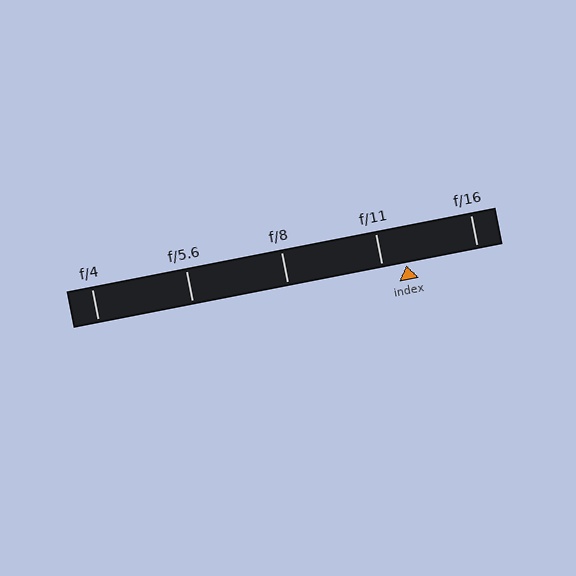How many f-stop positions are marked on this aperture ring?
There are 5 f-stop positions marked.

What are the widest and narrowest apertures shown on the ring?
The widest aperture shown is f/4 and the narrowest is f/16.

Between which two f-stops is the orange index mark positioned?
The index mark is between f/11 and f/16.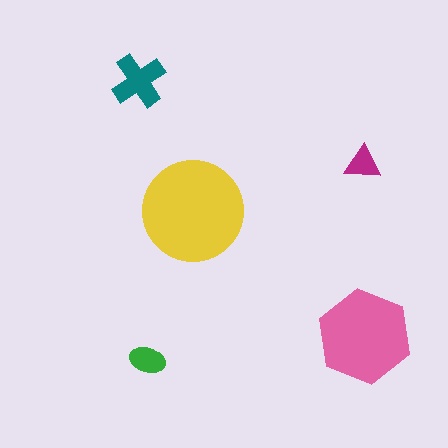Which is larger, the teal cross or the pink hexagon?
The pink hexagon.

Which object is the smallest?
The magenta triangle.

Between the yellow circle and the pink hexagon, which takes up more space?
The yellow circle.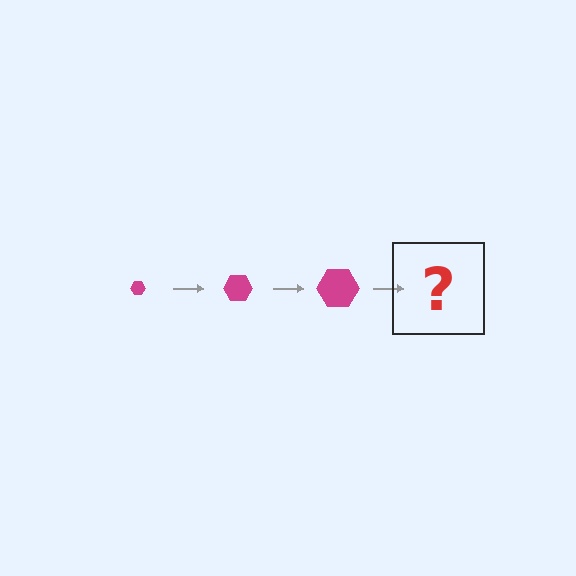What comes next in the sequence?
The next element should be a magenta hexagon, larger than the previous one.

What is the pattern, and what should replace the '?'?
The pattern is that the hexagon gets progressively larger each step. The '?' should be a magenta hexagon, larger than the previous one.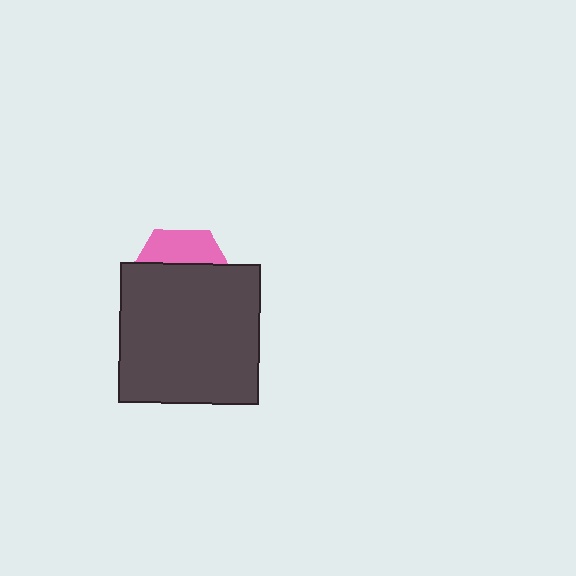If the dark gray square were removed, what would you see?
You would see the complete pink hexagon.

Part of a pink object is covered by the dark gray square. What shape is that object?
It is a hexagon.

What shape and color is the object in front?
The object in front is a dark gray square.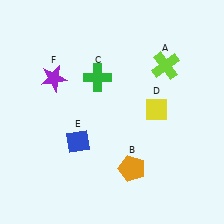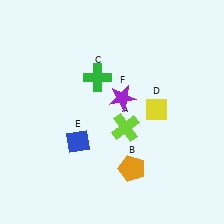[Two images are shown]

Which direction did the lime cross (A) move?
The lime cross (A) moved down.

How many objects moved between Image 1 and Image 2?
2 objects moved between the two images.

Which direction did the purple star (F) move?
The purple star (F) moved right.